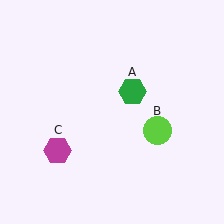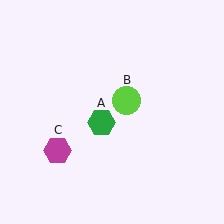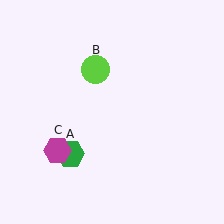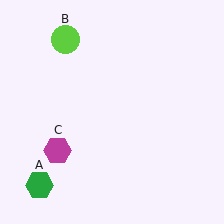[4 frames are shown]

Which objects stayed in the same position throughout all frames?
Magenta hexagon (object C) remained stationary.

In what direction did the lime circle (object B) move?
The lime circle (object B) moved up and to the left.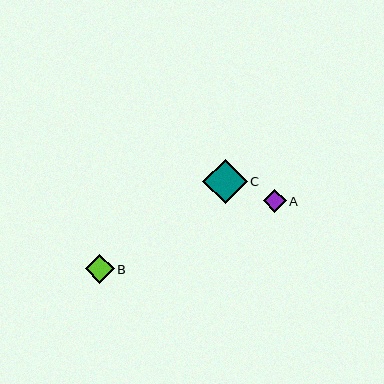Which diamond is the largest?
Diamond C is the largest with a size of approximately 45 pixels.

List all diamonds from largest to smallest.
From largest to smallest: C, B, A.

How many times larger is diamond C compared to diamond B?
Diamond C is approximately 1.6 times the size of diamond B.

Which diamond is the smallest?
Diamond A is the smallest with a size of approximately 23 pixels.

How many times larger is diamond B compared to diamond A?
Diamond B is approximately 1.2 times the size of diamond A.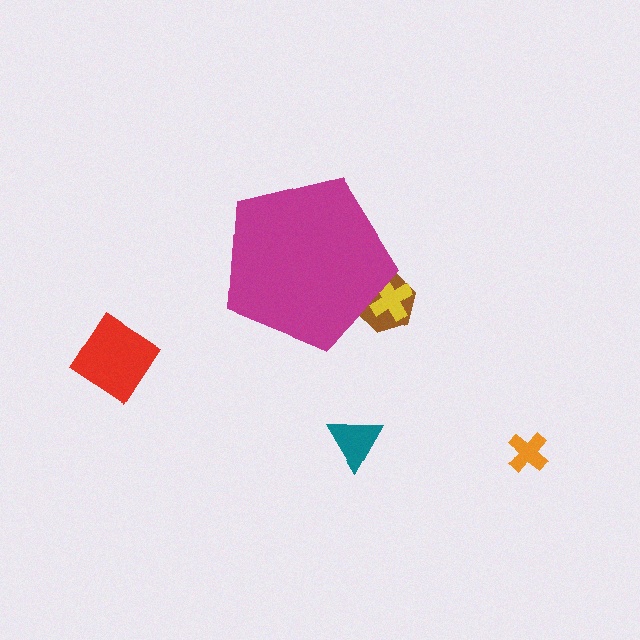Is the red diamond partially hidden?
No, the red diamond is fully visible.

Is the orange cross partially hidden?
No, the orange cross is fully visible.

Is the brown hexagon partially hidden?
Yes, the brown hexagon is partially hidden behind the magenta pentagon.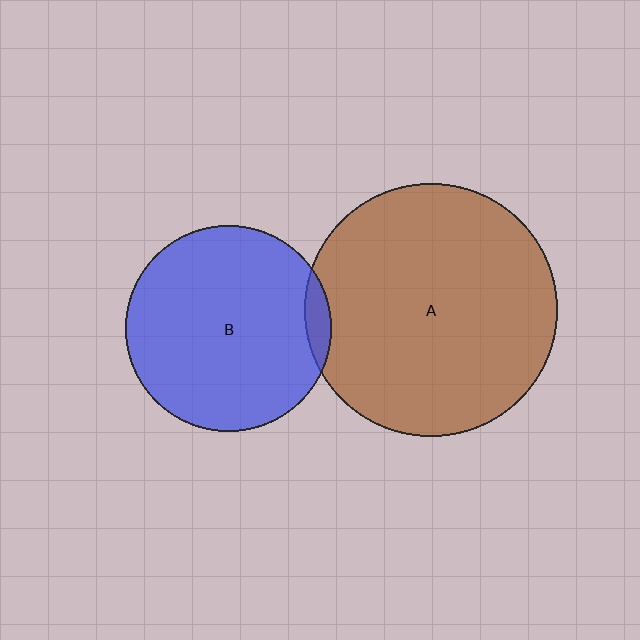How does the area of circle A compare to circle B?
Approximately 1.5 times.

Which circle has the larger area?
Circle A (brown).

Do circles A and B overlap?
Yes.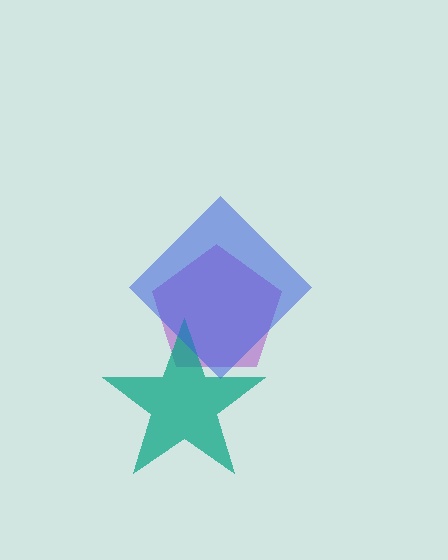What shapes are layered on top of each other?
The layered shapes are: a purple pentagon, a teal star, a blue diamond.